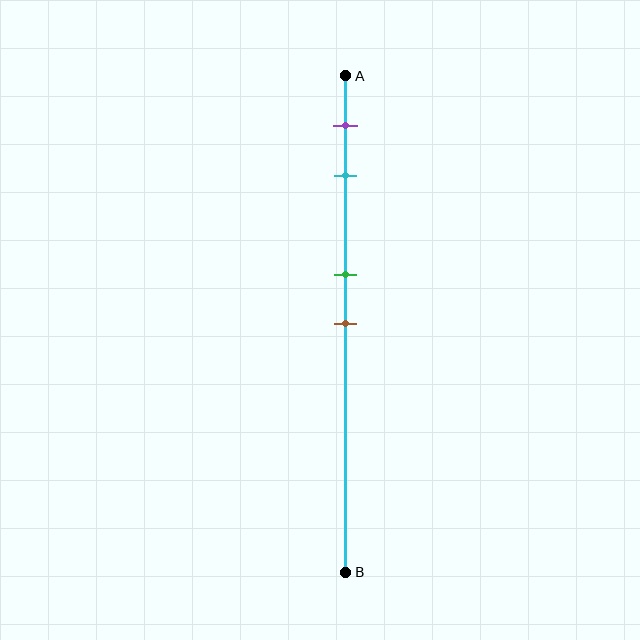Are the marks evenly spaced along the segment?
No, the marks are not evenly spaced.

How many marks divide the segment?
There are 4 marks dividing the segment.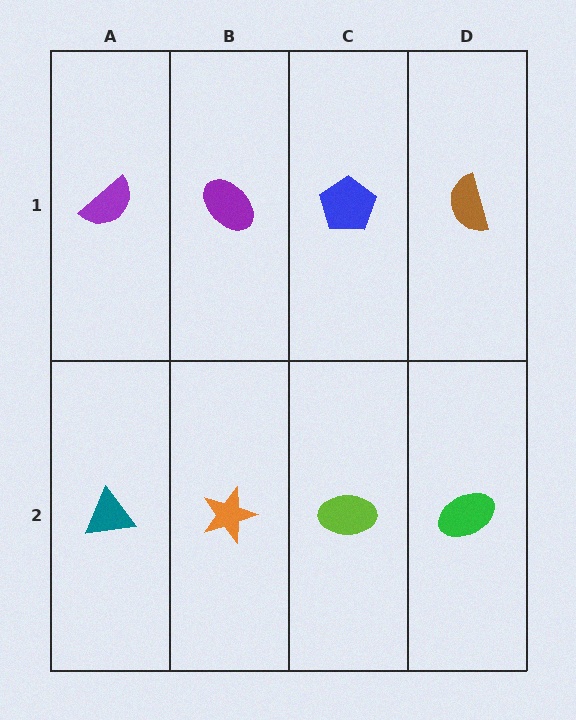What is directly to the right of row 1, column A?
A purple ellipse.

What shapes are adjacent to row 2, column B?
A purple ellipse (row 1, column B), a teal triangle (row 2, column A), a lime ellipse (row 2, column C).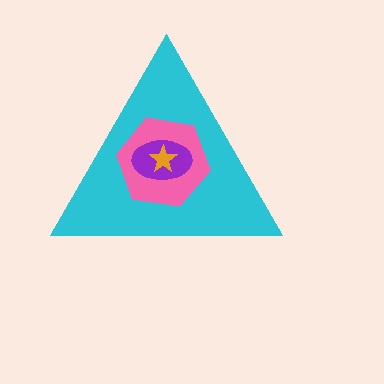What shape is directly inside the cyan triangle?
The pink hexagon.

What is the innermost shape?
The orange star.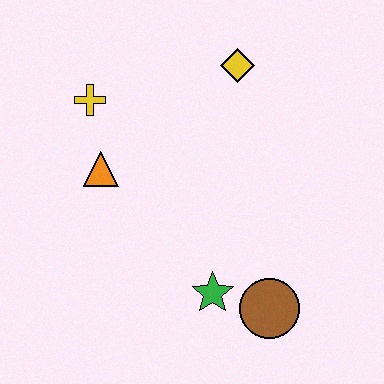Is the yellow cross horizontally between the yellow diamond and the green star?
No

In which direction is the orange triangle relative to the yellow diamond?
The orange triangle is to the left of the yellow diamond.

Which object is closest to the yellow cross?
The orange triangle is closest to the yellow cross.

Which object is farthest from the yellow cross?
The brown circle is farthest from the yellow cross.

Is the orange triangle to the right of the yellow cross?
Yes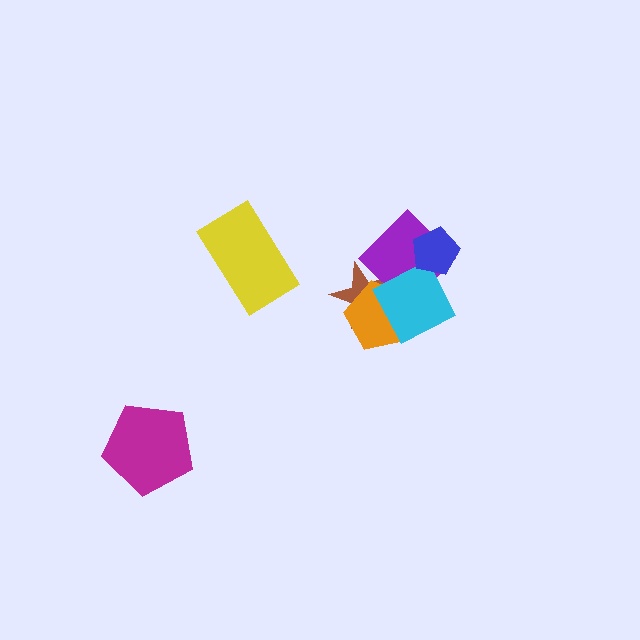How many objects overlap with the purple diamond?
4 objects overlap with the purple diamond.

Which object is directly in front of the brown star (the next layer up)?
The orange pentagon is directly in front of the brown star.